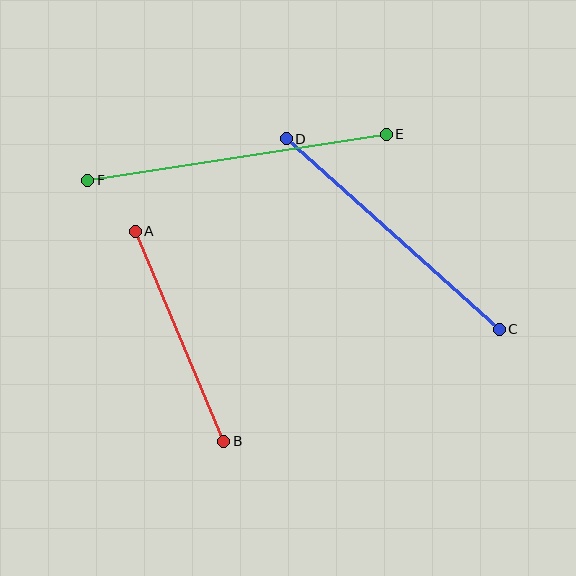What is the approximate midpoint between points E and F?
The midpoint is at approximately (237, 157) pixels.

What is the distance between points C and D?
The distance is approximately 286 pixels.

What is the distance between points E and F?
The distance is approximately 302 pixels.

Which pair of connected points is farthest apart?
Points E and F are farthest apart.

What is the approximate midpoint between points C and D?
The midpoint is at approximately (393, 234) pixels.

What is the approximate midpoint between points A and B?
The midpoint is at approximately (180, 336) pixels.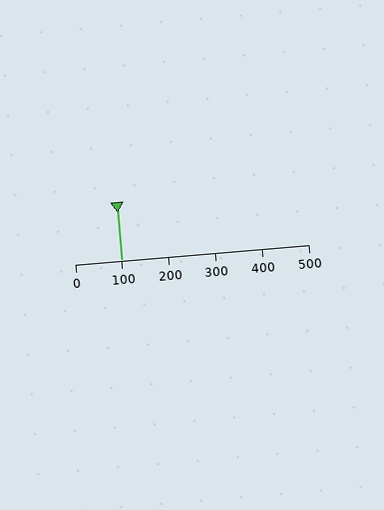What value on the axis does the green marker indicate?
The marker indicates approximately 100.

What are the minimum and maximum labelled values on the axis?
The axis runs from 0 to 500.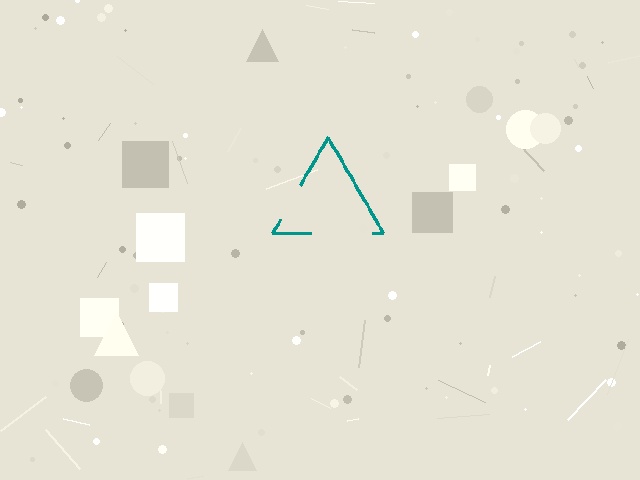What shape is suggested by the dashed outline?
The dashed outline suggests a triangle.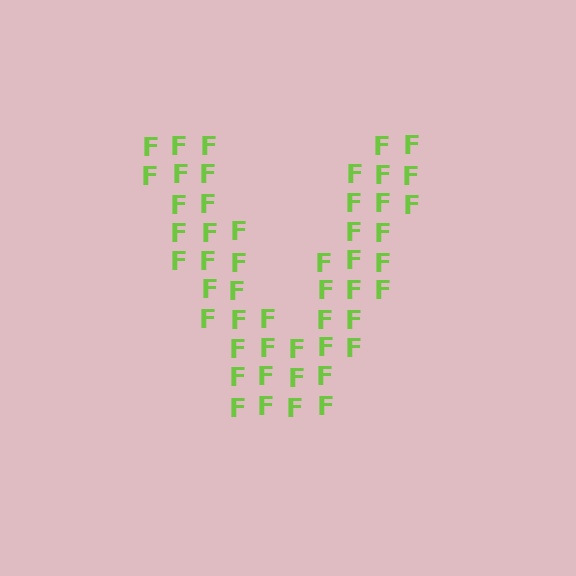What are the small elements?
The small elements are letter F's.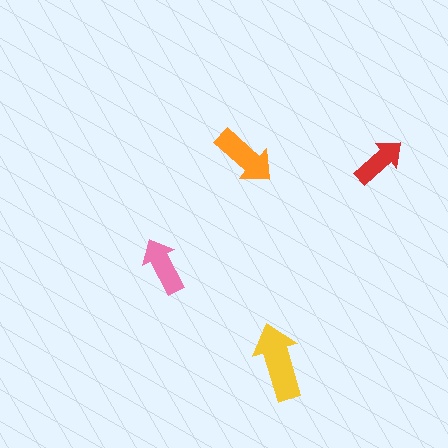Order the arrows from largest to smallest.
the yellow one, the orange one, the pink one, the red one.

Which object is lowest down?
The yellow arrow is bottommost.